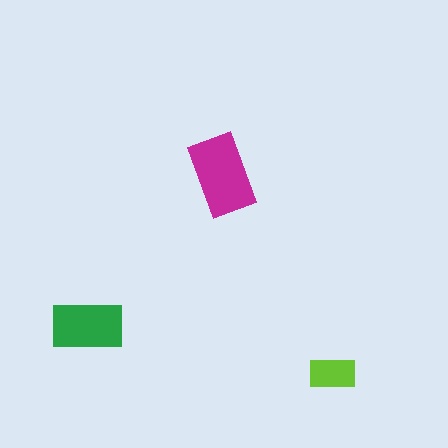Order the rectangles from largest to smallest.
the magenta one, the green one, the lime one.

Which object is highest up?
The magenta rectangle is topmost.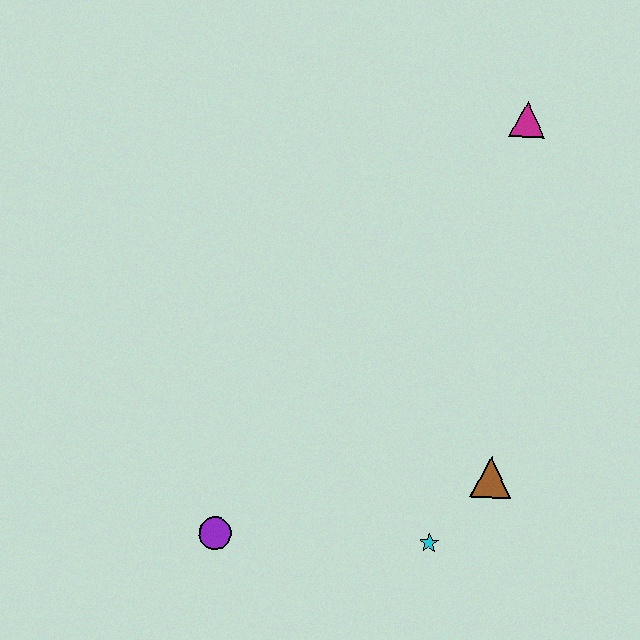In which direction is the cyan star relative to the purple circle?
The cyan star is to the right of the purple circle.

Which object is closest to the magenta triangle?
The brown triangle is closest to the magenta triangle.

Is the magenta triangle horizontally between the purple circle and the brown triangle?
No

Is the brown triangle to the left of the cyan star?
No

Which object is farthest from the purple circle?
The magenta triangle is farthest from the purple circle.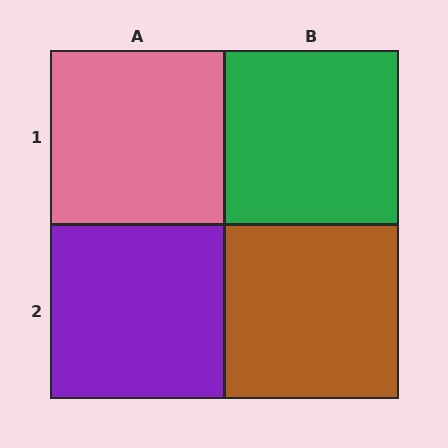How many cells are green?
1 cell is green.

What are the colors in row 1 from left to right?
Pink, green.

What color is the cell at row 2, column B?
Brown.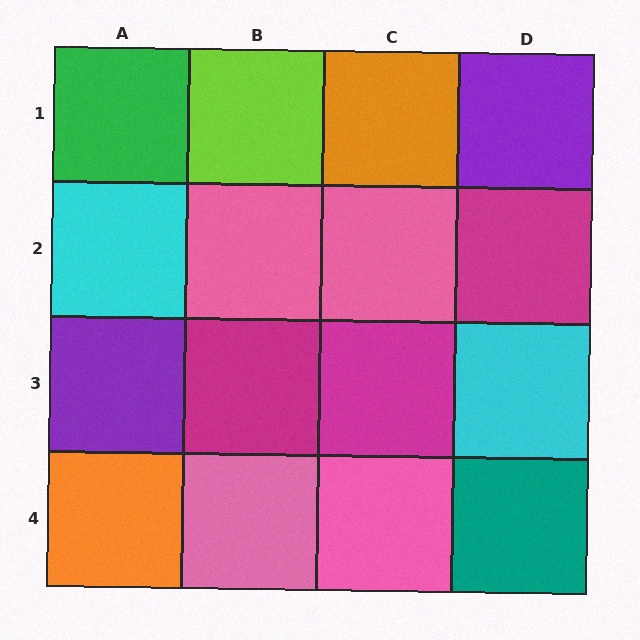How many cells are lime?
1 cell is lime.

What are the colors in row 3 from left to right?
Purple, magenta, magenta, cyan.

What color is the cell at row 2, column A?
Cyan.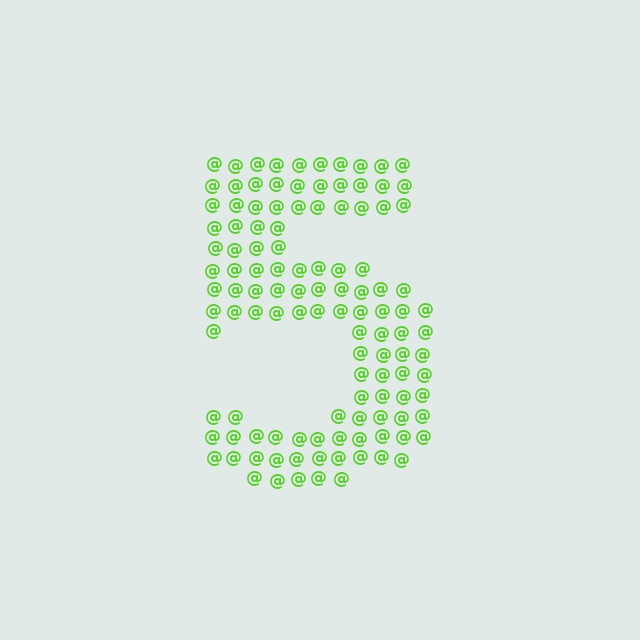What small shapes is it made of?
It is made of small at signs.